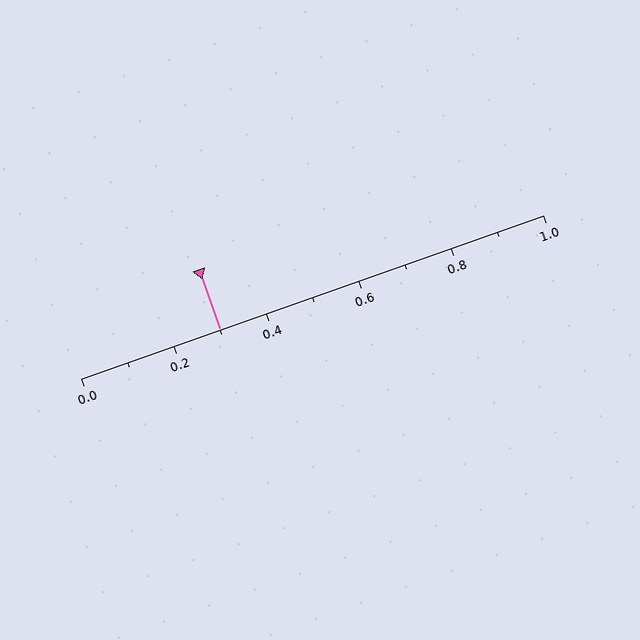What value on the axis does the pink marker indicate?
The marker indicates approximately 0.3.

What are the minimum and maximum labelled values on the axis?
The axis runs from 0.0 to 1.0.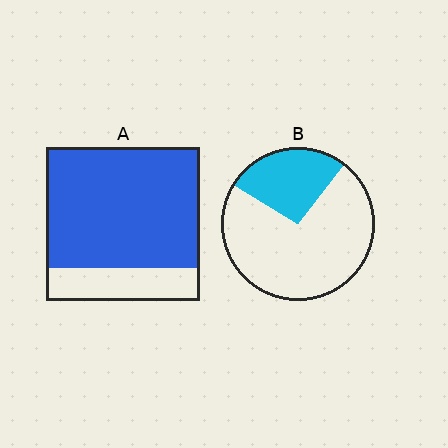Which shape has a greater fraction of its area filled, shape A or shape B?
Shape A.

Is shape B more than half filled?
No.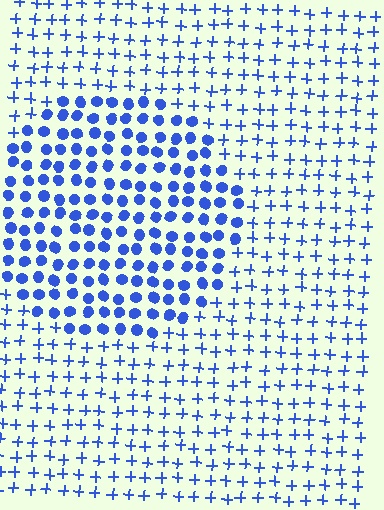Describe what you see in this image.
The image is filled with small blue elements arranged in a uniform grid. A circle-shaped region contains circles, while the surrounding area contains plus signs. The boundary is defined purely by the change in element shape.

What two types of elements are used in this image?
The image uses circles inside the circle region and plus signs outside it.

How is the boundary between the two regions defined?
The boundary is defined by a change in element shape: circles inside vs. plus signs outside. All elements share the same color and spacing.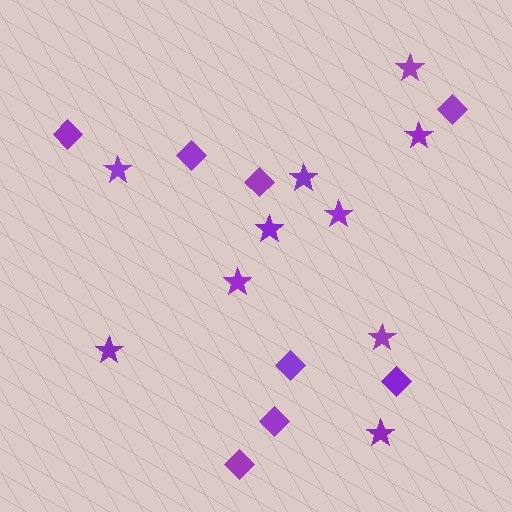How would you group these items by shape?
There are 2 groups: one group of stars (10) and one group of diamonds (8).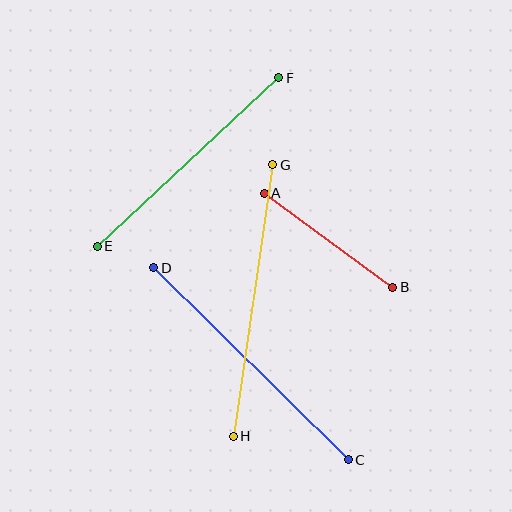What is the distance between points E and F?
The distance is approximately 248 pixels.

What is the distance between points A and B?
The distance is approximately 159 pixels.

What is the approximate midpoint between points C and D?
The midpoint is at approximately (251, 364) pixels.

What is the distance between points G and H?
The distance is approximately 274 pixels.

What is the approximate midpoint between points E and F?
The midpoint is at approximately (188, 162) pixels.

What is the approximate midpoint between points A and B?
The midpoint is at approximately (328, 240) pixels.